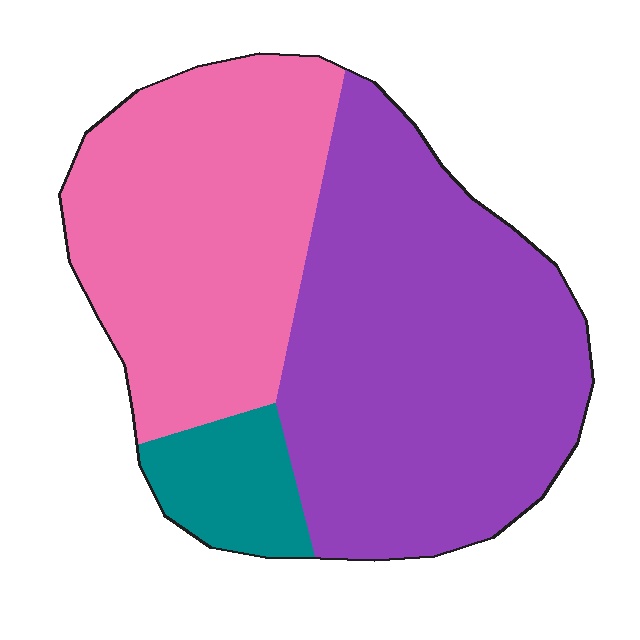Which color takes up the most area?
Purple, at roughly 50%.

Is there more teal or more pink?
Pink.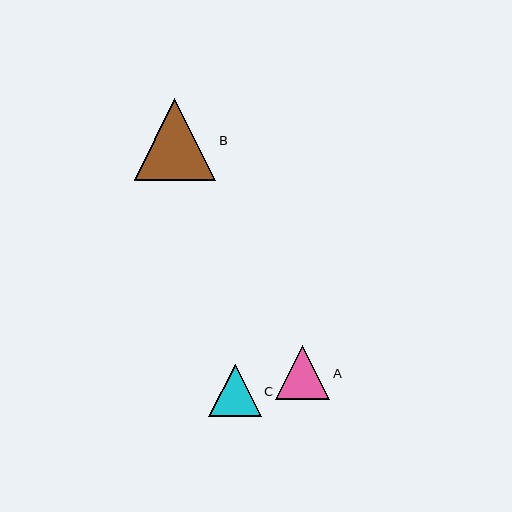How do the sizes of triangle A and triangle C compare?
Triangle A and triangle C are approximately the same size.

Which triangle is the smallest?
Triangle C is the smallest with a size of approximately 53 pixels.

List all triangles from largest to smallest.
From largest to smallest: B, A, C.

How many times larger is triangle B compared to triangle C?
Triangle B is approximately 1.5 times the size of triangle C.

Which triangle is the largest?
Triangle B is the largest with a size of approximately 81 pixels.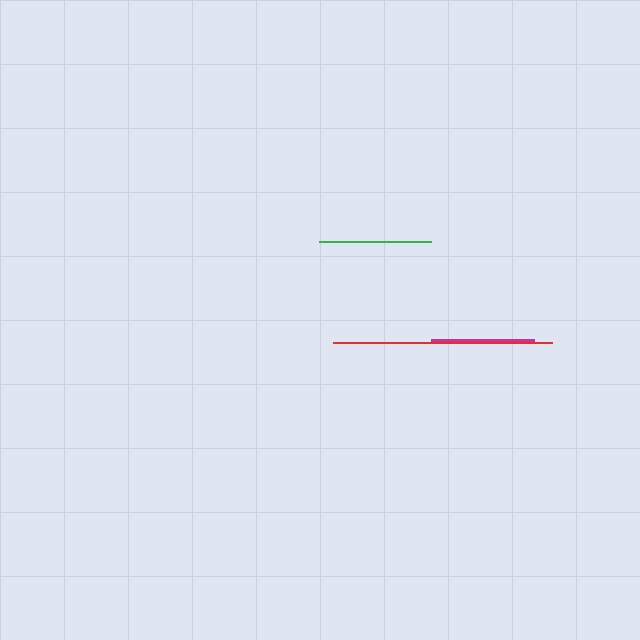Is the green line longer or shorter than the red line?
The red line is longer than the green line.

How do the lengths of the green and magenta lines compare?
The green and magenta lines are approximately the same length.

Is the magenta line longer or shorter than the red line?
The red line is longer than the magenta line.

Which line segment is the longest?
The red line is the longest at approximately 219 pixels.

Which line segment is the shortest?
The magenta line is the shortest at approximately 103 pixels.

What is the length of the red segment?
The red segment is approximately 219 pixels long.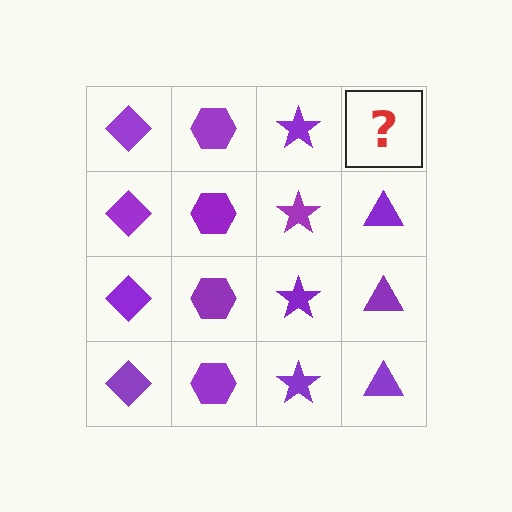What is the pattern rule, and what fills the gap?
The rule is that each column has a consistent shape. The gap should be filled with a purple triangle.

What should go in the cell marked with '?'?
The missing cell should contain a purple triangle.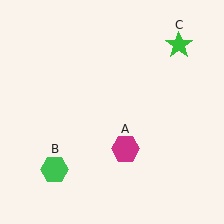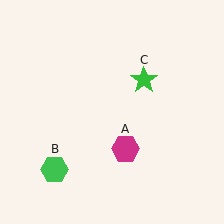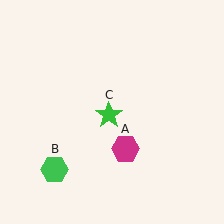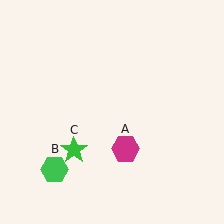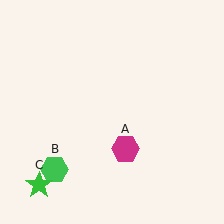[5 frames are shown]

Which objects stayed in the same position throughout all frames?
Magenta hexagon (object A) and green hexagon (object B) remained stationary.